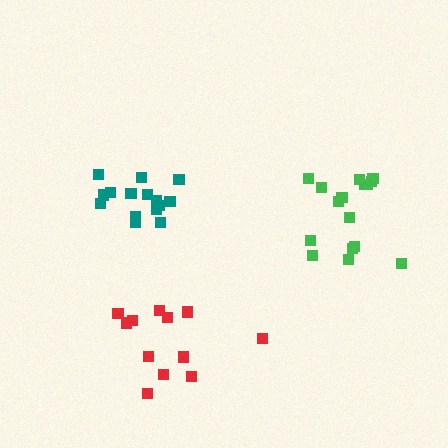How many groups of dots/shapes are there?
There are 3 groups.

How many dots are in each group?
Group 1: 15 dots, Group 2: 12 dots, Group 3: 16 dots (43 total).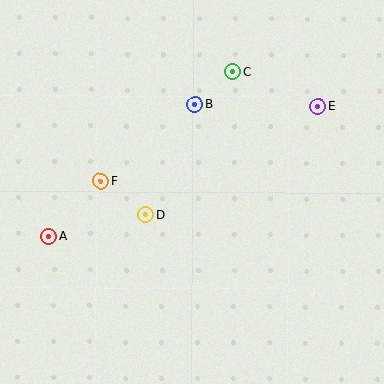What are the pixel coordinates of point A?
Point A is at (49, 236).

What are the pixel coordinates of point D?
Point D is at (146, 214).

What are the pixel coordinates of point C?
Point C is at (232, 72).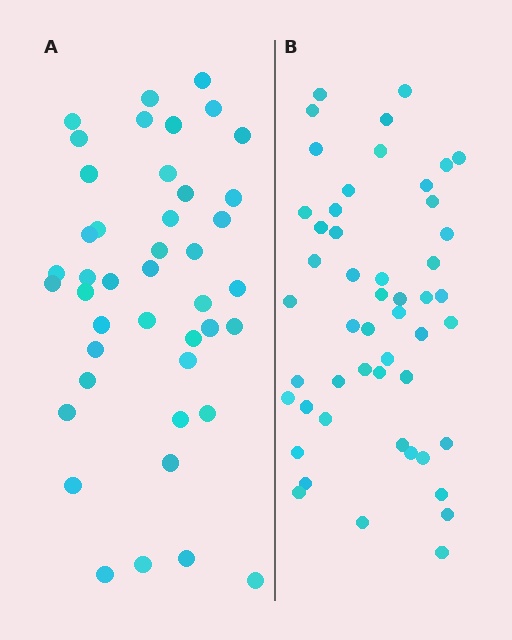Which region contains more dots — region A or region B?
Region B (the right region) has more dots.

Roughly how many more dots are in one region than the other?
Region B has roughly 8 or so more dots than region A.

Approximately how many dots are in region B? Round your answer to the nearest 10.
About 50 dots.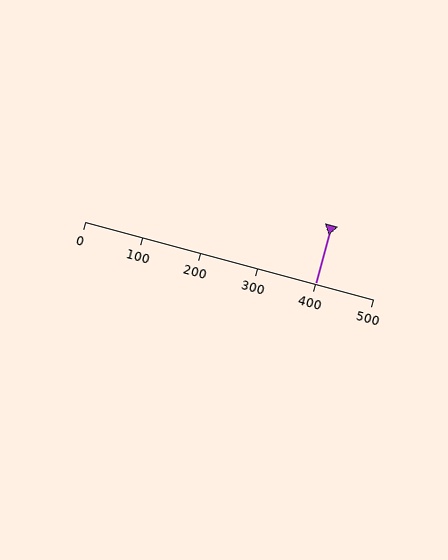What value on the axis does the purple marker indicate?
The marker indicates approximately 400.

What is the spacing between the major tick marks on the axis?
The major ticks are spaced 100 apart.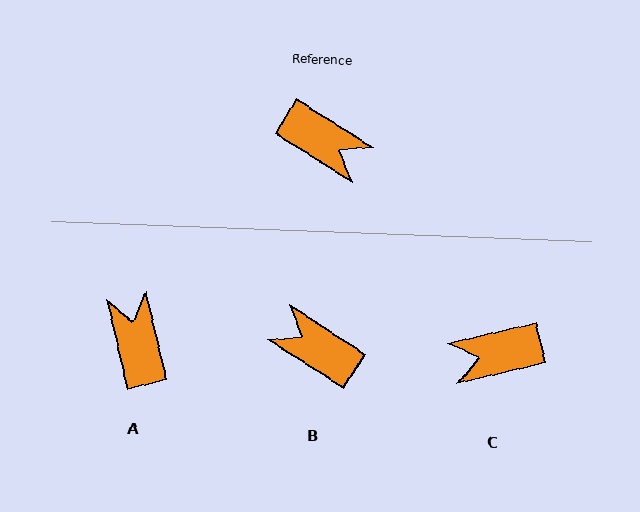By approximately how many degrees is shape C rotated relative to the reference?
Approximately 135 degrees clockwise.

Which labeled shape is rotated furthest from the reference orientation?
B, about 180 degrees away.